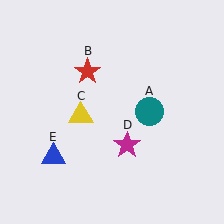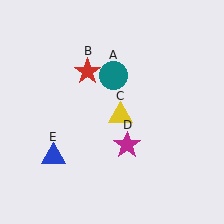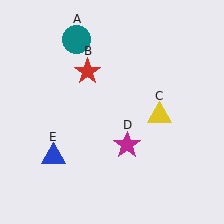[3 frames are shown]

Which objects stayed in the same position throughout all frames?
Red star (object B) and magenta star (object D) and blue triangle (object E) remained stationary.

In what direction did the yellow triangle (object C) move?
The yellow triangle (object C) moved right.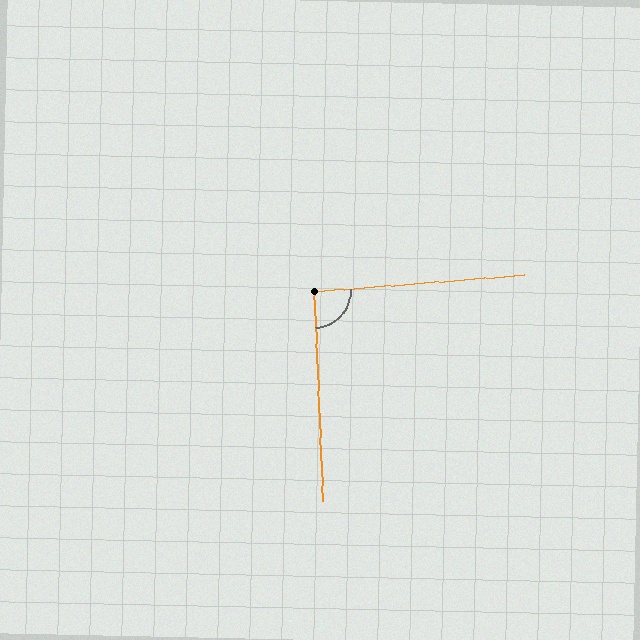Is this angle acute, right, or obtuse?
It is approximately a right angle.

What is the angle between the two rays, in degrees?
Approximately 92 degrees.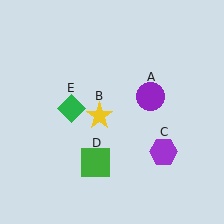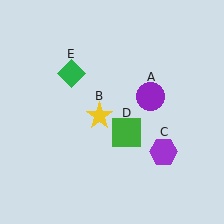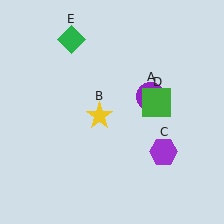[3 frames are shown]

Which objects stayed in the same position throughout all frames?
Purple circle (object A) and yellow star (object B) and purple hexagon (object C) remained stationary.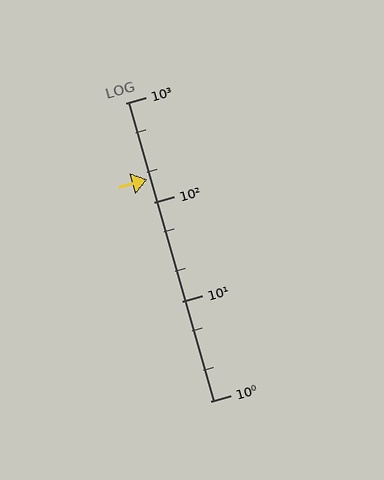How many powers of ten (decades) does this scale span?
The scale spans 3 decades, from 1 to 1000.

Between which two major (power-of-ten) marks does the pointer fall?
The pointer is between 100 and 1000.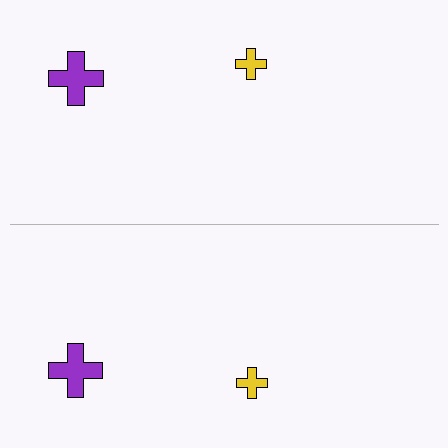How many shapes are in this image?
There are 4 shapes in this image.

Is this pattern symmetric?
Yes, this pattern has bilateral (reflection) symmetry.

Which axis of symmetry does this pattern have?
The pattern has a horizontal axis of symmetry running through the center of the image.